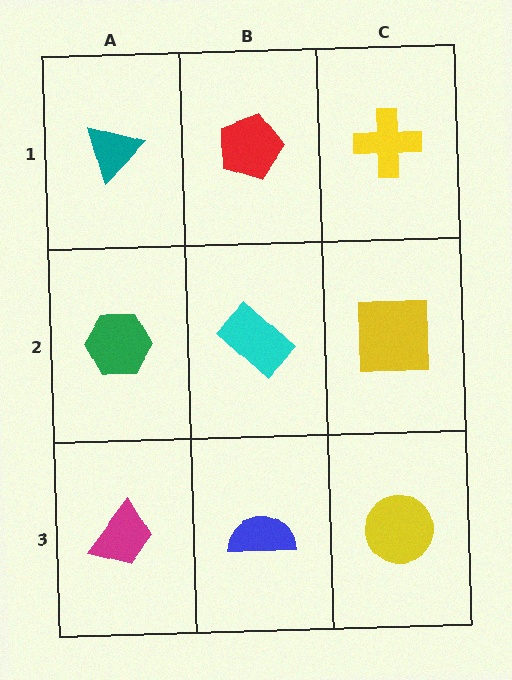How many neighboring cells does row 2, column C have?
3.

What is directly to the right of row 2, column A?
A cyan rectangle.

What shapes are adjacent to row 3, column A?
A green hexagon (row 2, column A), a blue semicircle (row 3, column B).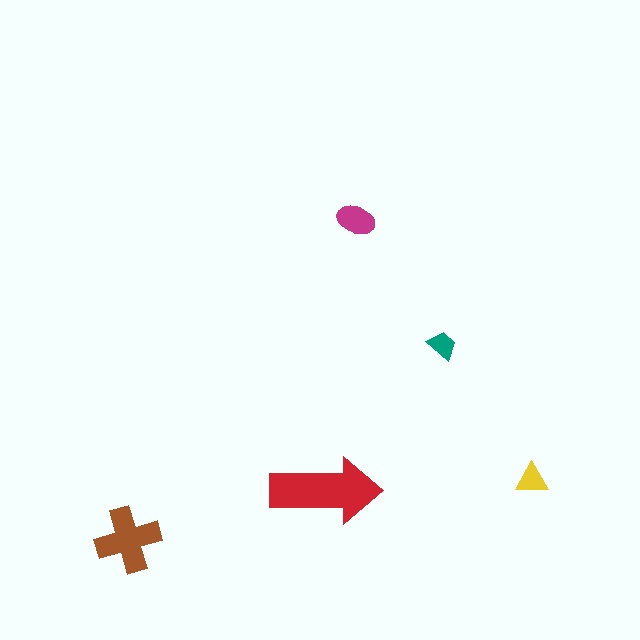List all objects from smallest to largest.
The teal trapezoid, the yellow triangle, the magenta ellipse, the brown cross, the red arrow.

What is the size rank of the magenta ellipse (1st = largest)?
3rd.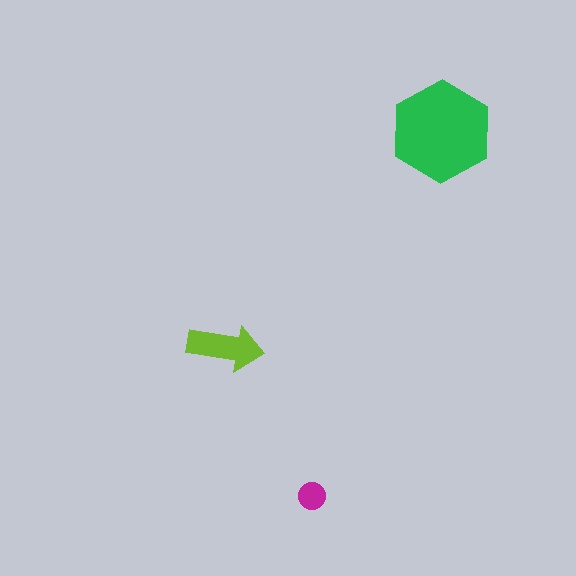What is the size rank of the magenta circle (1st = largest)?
3rd.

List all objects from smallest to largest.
The magenta circle, the lime arrow, the green hexagon.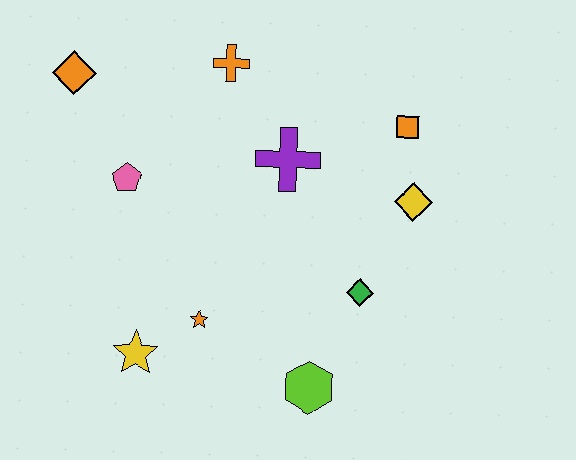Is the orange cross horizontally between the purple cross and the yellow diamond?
No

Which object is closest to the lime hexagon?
The green diamond is closest to the lime hexagon.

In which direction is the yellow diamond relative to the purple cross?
The yellow diamond is to the right of the purple cross.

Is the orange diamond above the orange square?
Yes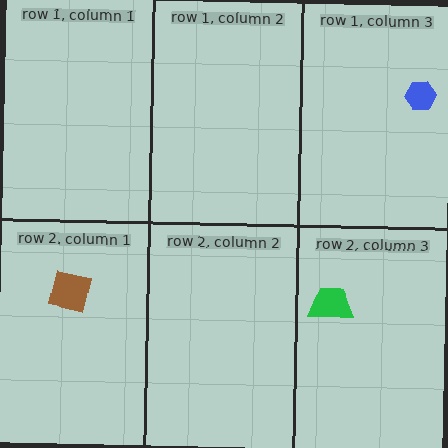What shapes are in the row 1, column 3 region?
The blue hexagon.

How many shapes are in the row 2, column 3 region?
1.